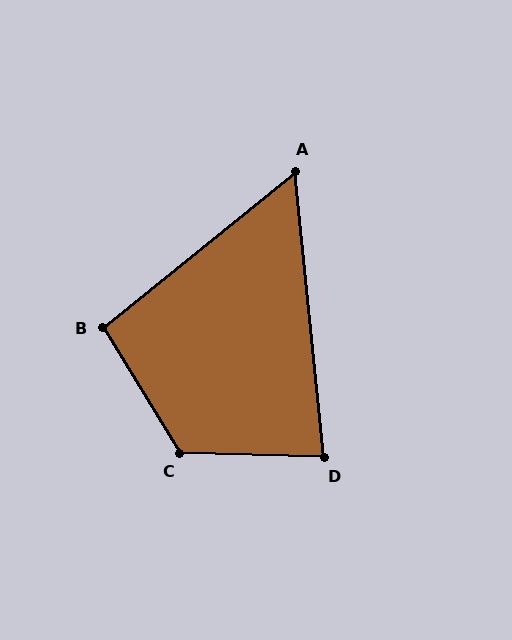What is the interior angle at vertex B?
Approximately 97 degrees (obtuse).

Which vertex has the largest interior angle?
C, at approximately 123 degrees.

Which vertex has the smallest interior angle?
A, at approximately 57 degrees.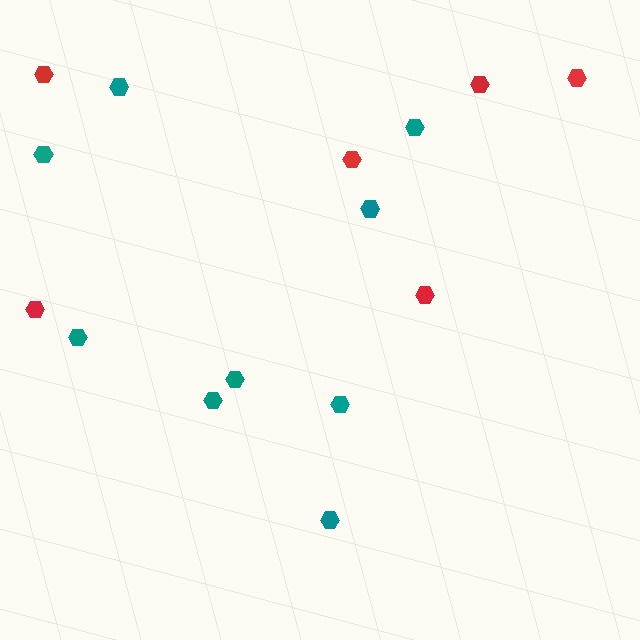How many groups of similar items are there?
There are 2 groups: one group of red hexagons (6) and one group of teal hexagons (9).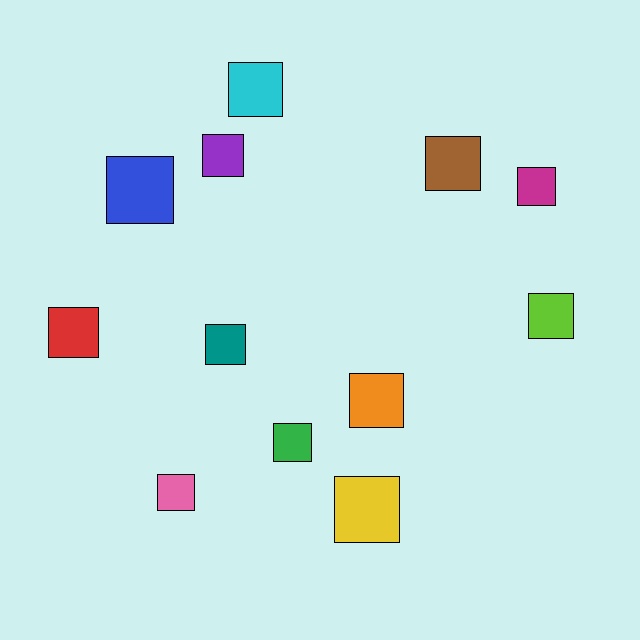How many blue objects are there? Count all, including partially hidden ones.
There is 1 blue object.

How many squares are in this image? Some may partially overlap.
There are 12 squares.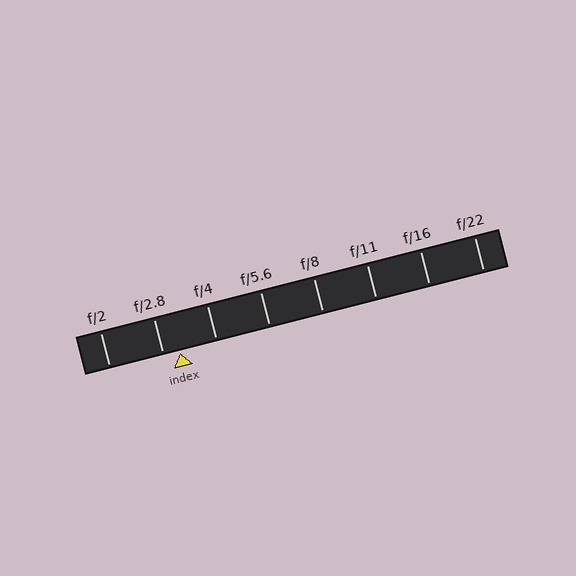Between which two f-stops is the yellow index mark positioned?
The index mark is between f/2.8 and f/4.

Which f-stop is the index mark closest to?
The index mark is closest to f/2.8.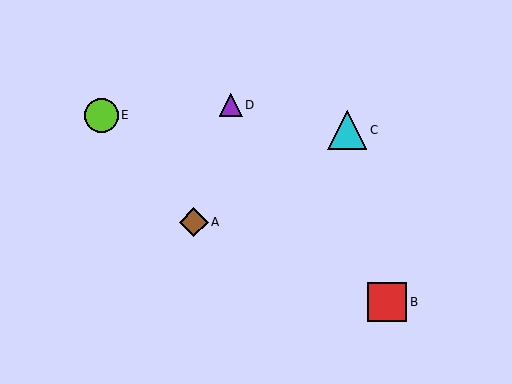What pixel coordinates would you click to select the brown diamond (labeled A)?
Click at (194, 222) to select the brown diamond A.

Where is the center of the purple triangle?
The center of the purple triangle is at (231, 105).